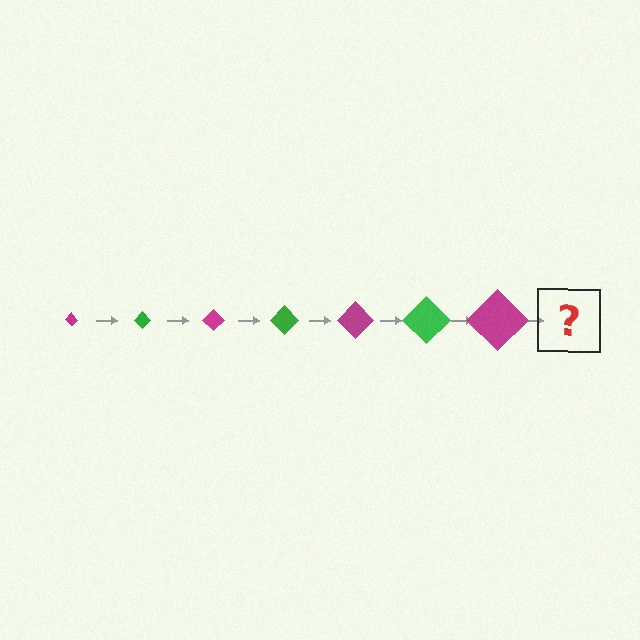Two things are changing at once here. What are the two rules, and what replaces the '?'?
The two rules are that the diamond grows larger each step and the color cycles through magenta and green. The '?' should be a green diamond, larger than the previous one.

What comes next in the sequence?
The next element should be a green diamond, larger than the previous one.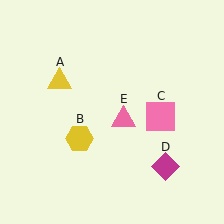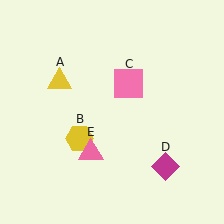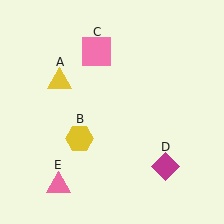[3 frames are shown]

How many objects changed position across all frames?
2 objects changed position: pink square (object C), pink triangle (object E).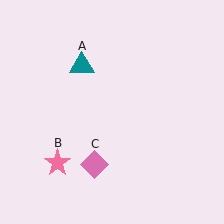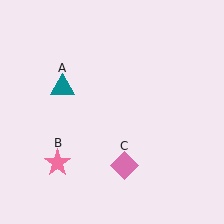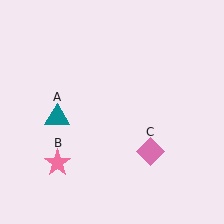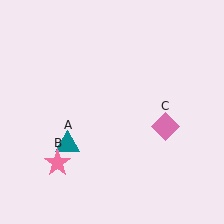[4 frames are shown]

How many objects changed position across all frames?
2 objects changed position: teal triangle (object A), pink diamond (object C).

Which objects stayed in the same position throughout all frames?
Pink star (object B) remained stationary.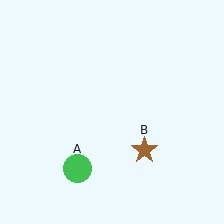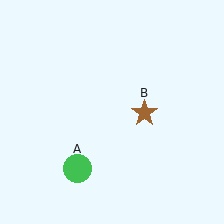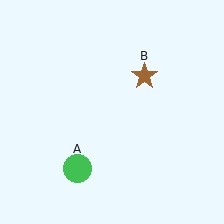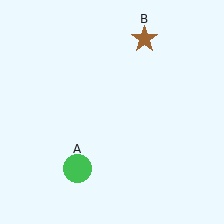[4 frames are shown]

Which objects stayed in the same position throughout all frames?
Green circle (object A) remained stationary.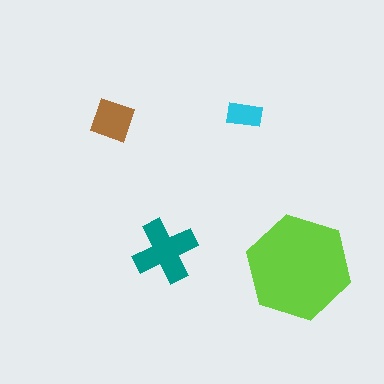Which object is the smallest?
The cyan rectangle.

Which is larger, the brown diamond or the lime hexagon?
The lime hexagon.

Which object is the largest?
The lime hexagon.